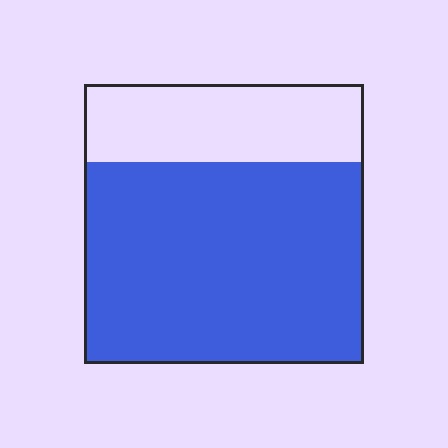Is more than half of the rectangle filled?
Yes.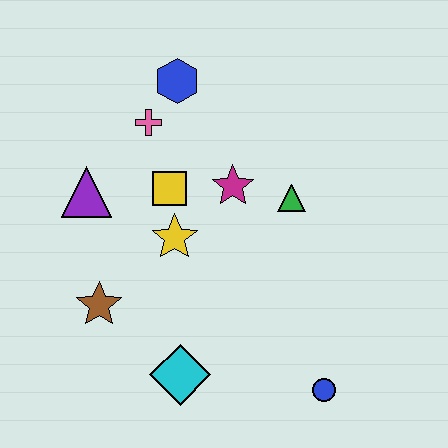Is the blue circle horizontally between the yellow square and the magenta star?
No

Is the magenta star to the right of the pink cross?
Yes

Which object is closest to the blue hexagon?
The pink cross is closest to the blue hexagon.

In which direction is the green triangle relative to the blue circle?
The green triangle is above the blue circle.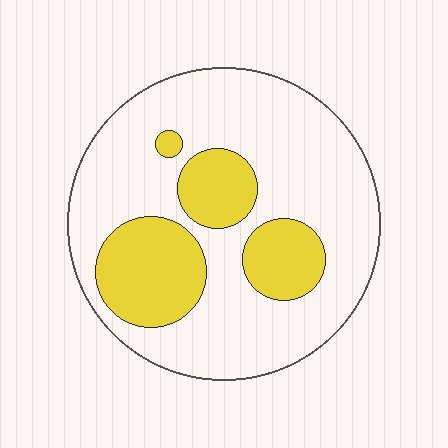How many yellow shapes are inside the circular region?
4.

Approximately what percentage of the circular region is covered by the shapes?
Approximately 25%.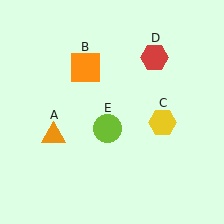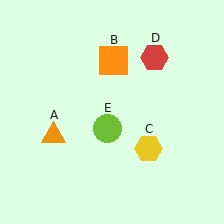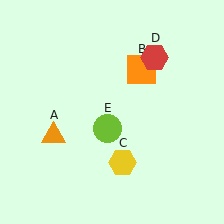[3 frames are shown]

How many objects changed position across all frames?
2 objects changed position: orange square (object B), yellow hexagon (object C).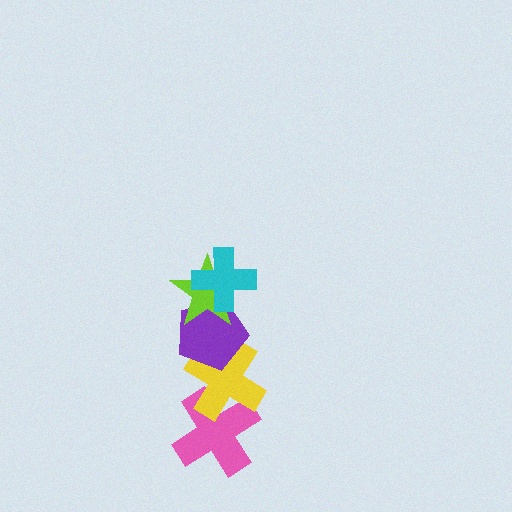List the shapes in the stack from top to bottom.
From top to bottom: the cyan cross, the lime star, the purple pentagon, the yellow cross, the pink cross.